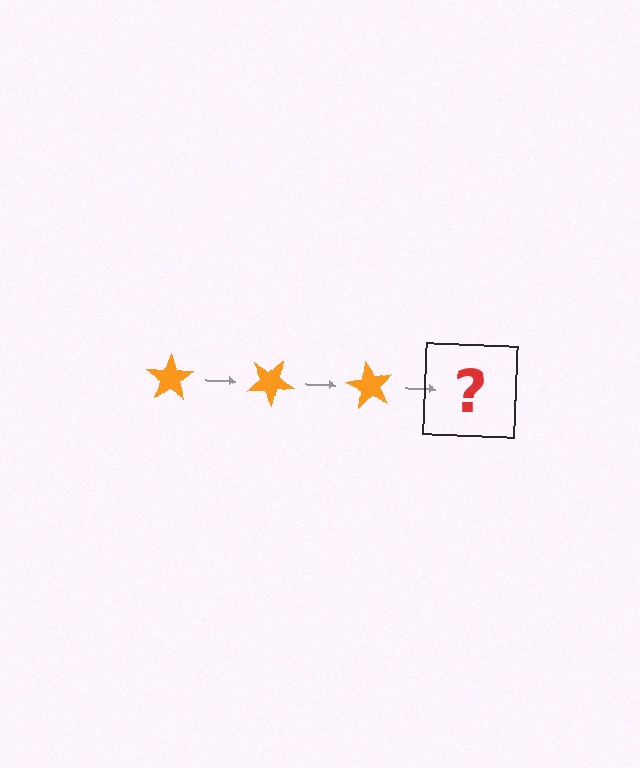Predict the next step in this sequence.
The next step is an orange star rotated 90 degrees.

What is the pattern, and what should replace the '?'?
The pattern is that the star rotates 30 degrees each step. The '?' should be an orange star rotated 90 degrees.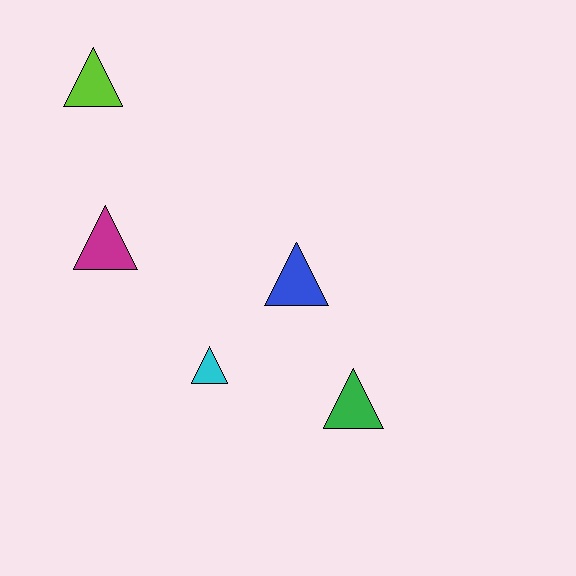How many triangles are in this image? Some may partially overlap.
There are 5 triangles.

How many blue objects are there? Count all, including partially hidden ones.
There is 1 blue object.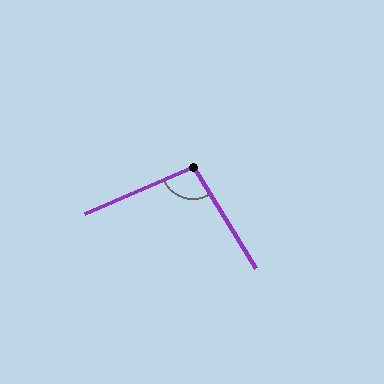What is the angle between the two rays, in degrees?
Approximately 98 degrees.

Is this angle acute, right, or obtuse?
It is obtuse.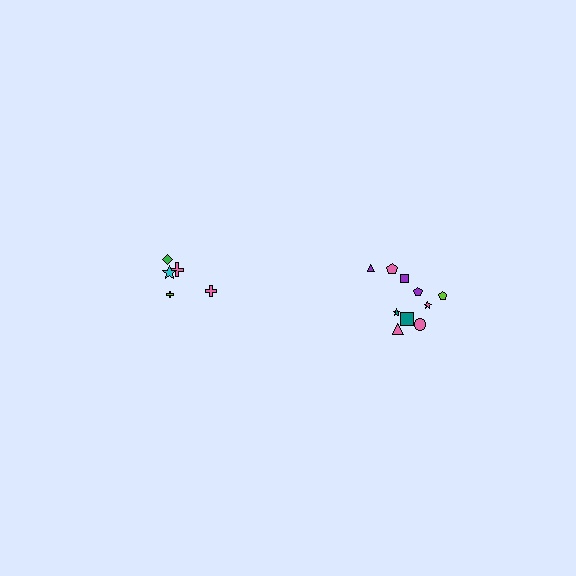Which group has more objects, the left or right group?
The right group.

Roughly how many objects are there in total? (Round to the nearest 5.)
Roughly 15 objects in total.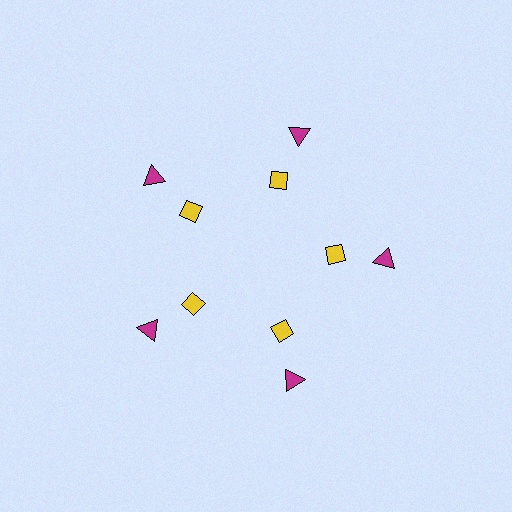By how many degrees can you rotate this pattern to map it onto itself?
The pattern maps onto itself every 72 degrees of rotation.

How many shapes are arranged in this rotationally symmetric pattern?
There are 10 shapes, arranged in 5 groups of 2.